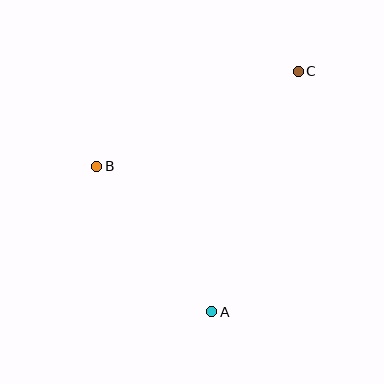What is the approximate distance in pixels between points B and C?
The distance between B and C is approximately 222 pixels.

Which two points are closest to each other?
Points A and B are closest to each other.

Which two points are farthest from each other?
Points A and C are farthest from each other.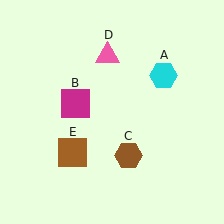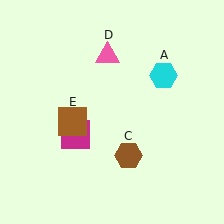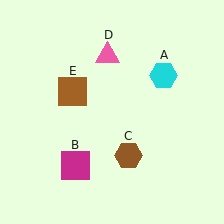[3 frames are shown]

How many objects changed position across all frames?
2 objects changed position: magenta square (object B), brown square (object E).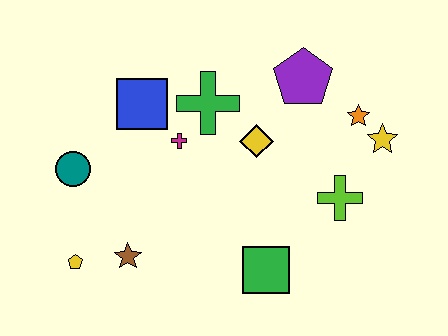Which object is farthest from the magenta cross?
The yellow star is farthest from the magenta cross.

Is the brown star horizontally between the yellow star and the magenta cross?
No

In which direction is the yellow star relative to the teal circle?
The yellow star is to the right of the teal circle.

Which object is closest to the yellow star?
The orange star is closest to the yellow star.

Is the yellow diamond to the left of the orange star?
Yes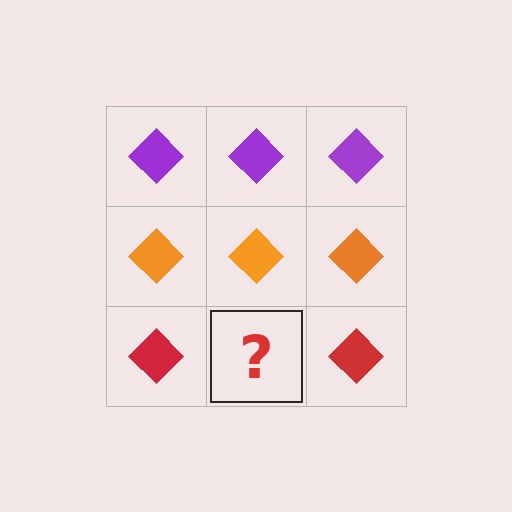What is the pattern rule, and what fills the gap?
The rule is that each row has a consistent color. The gap should be filled with a red diamond.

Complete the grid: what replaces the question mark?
The question mark should be replaced with a red diamond.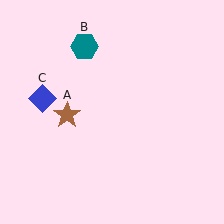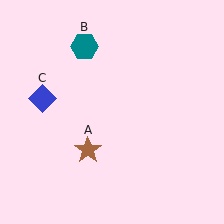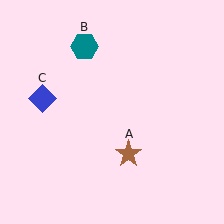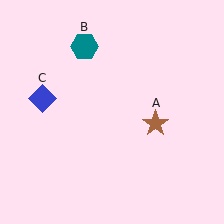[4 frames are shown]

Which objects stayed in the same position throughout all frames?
Teal hexagon (object B) and blue diamond (object C) remained stationary.